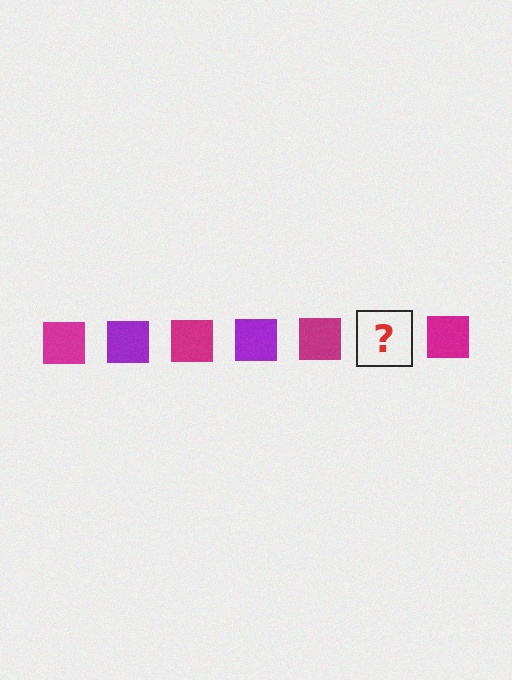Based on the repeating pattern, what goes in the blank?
The blank should be a purple square.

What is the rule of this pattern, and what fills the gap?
The rule is that the pattern cycles through magenta, purple squares. The gap should be filled with a purple square.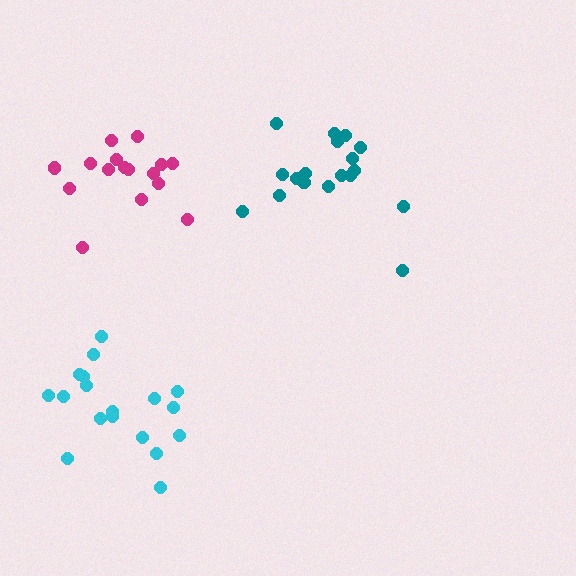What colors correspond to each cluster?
The clusters are colored: teal, magenta, cyan.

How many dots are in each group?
Group 1: 18 dots, Group 2: 16 dots, Group 3: 18 dots (52 total).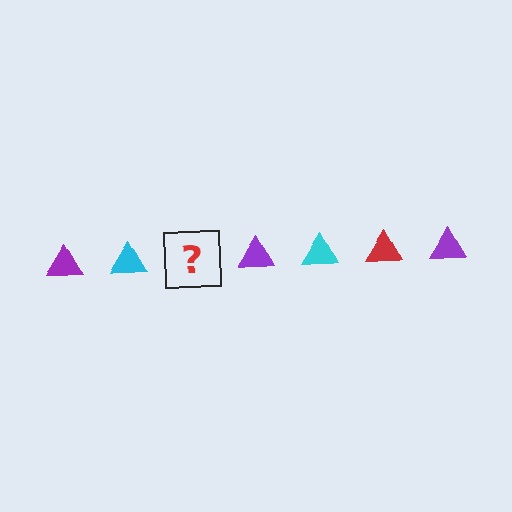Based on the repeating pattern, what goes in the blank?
The blank should be a red triangle.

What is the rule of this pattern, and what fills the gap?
The rule is that the pattern cycles through purple, cyan, red triangles. The gap should be filled with a red triangle.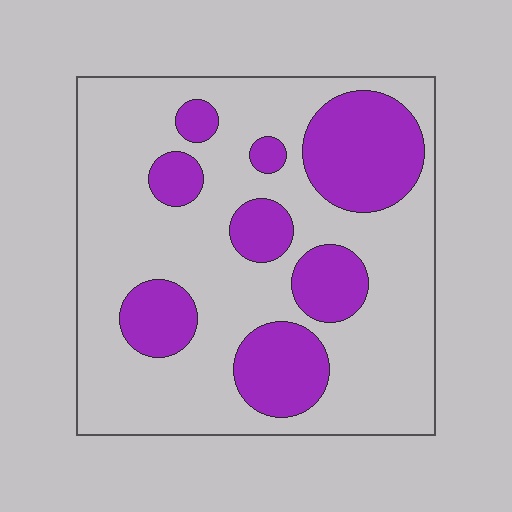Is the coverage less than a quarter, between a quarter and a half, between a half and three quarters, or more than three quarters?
Between a quarter and a half.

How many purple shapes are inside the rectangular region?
8.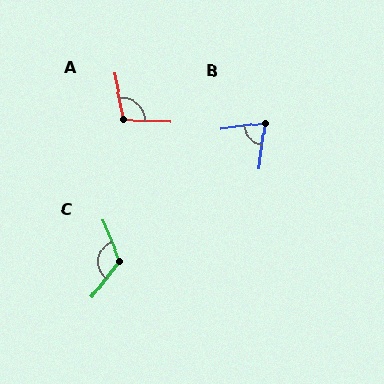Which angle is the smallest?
B, at approximately 75 degrees.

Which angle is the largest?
C, at approximately 120 degrees.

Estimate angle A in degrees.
Approximately 103 degrees.